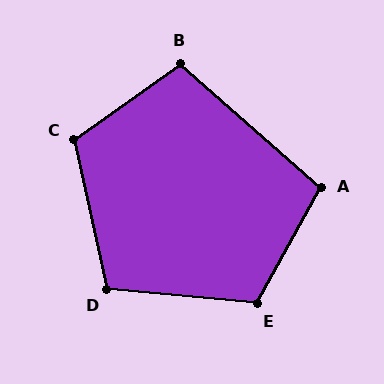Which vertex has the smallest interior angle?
A, at approximately 103 degrees.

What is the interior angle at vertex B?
Approximately 103 degrees (obtuse).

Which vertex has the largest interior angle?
E, at approximately 113 degrees.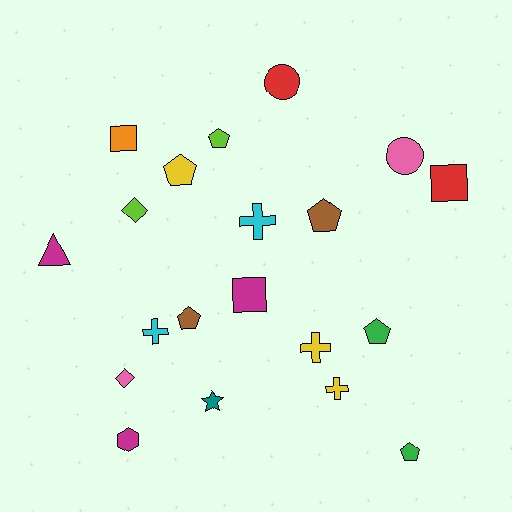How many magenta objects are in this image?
There are 3 magenta objects.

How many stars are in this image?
There is 1 star.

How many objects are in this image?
There are 20 objects.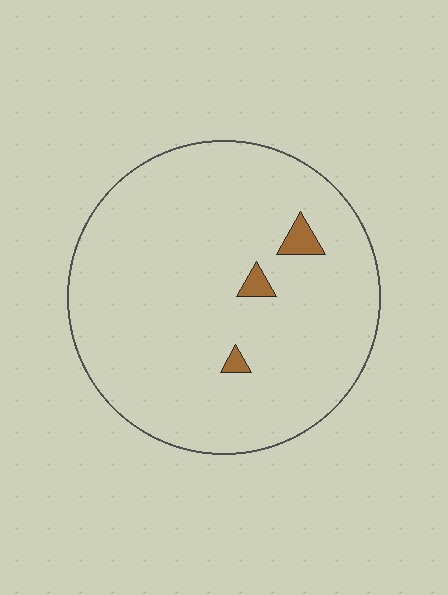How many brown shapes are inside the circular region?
3.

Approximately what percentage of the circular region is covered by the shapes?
Approximately 5%.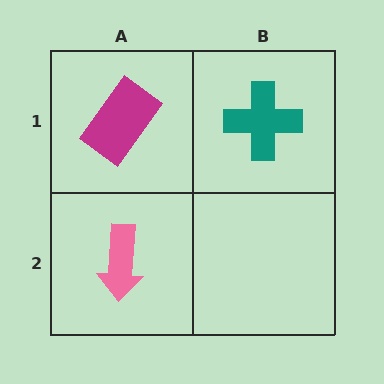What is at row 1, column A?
A magenta rectangle.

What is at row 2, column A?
A pink arrow.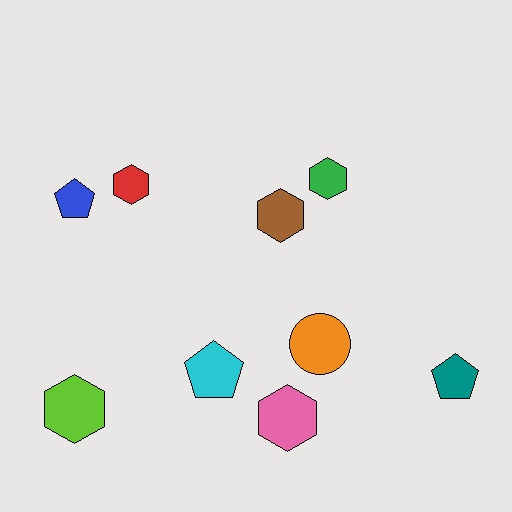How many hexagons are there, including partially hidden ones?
There are 5 hexagons.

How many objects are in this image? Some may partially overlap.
There are 9 objects.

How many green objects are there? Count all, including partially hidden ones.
There is 1 green object.